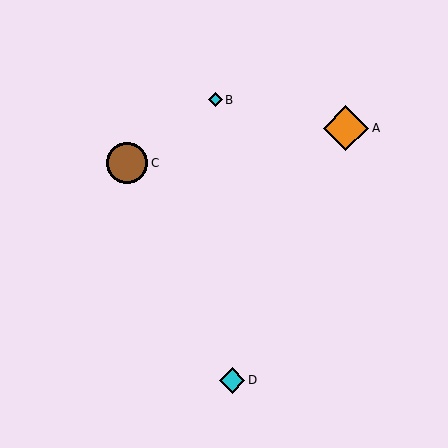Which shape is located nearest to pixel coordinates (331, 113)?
The orange diamond (labeled A) at (346, 128) is nearest to that location.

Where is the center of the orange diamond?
The center of the orange diamond is at (346, 128).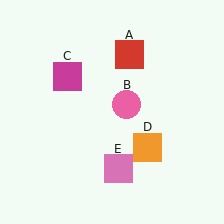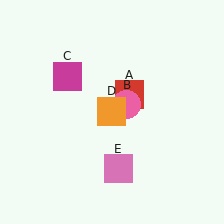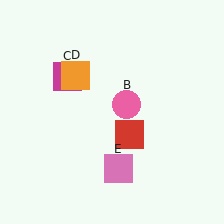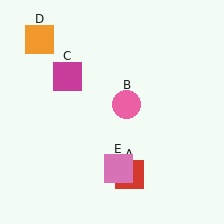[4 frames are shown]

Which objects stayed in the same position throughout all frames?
Pink circle (object B) and magenta square (object C) and pink square (object E) remained stationary.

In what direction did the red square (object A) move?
The red square (object A) moved down.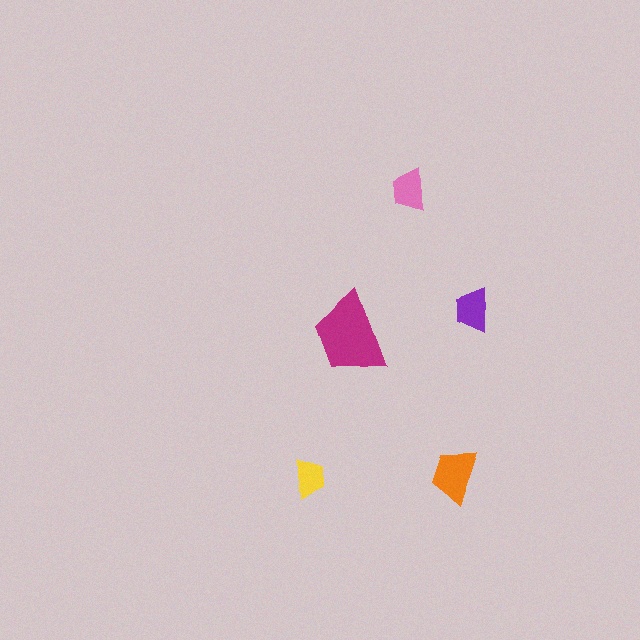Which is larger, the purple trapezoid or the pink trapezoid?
The purple one.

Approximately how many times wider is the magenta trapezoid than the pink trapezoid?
About 2 times wider.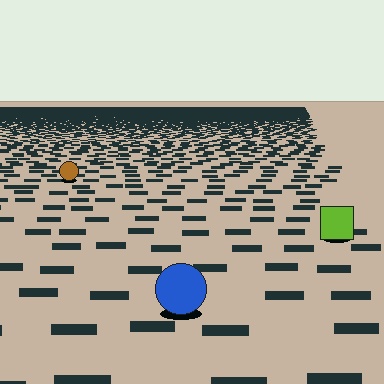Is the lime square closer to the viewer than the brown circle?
Yes. The lime square is closer — you can tell from the texture gradient: the ground texture is coarser near it.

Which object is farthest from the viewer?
The brown circle is farthest from the viewer. It appears smaller and the ground texture around it is denser.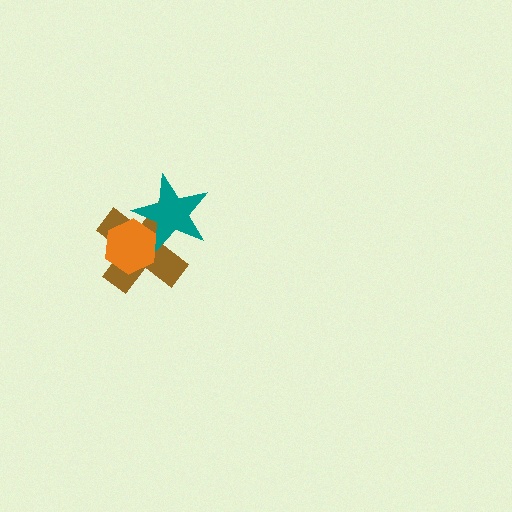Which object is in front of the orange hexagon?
The teal star is in front of the orange hexagon.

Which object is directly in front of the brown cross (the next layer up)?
The orange hexagon is directly in front of the brown cross.